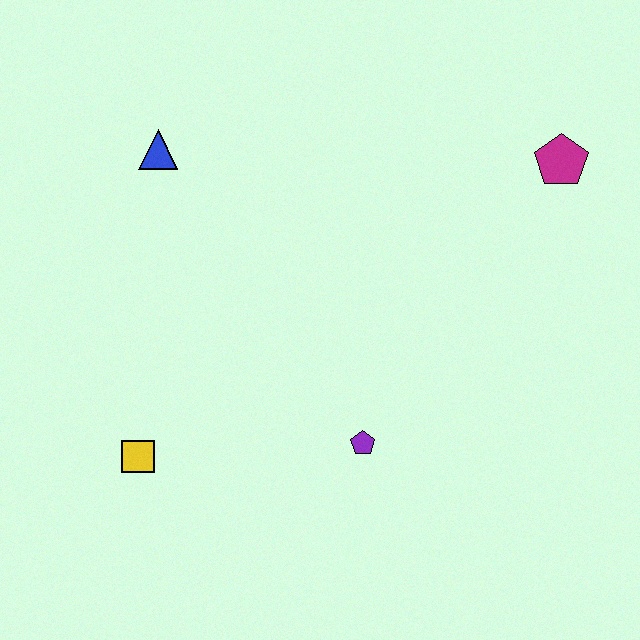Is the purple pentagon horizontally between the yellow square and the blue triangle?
No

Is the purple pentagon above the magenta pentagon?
No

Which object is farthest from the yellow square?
The magenta pentagon is farthest from the yellow square.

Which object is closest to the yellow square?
The purple pentagon is closest to the yellow square.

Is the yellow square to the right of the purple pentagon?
No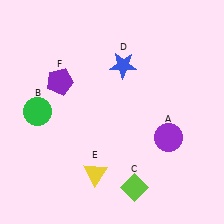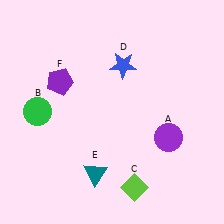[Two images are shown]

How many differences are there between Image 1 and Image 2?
There is 1 difference between the two images.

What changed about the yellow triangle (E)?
In Image 1, E is yellow. In Image 2, it changed to teal.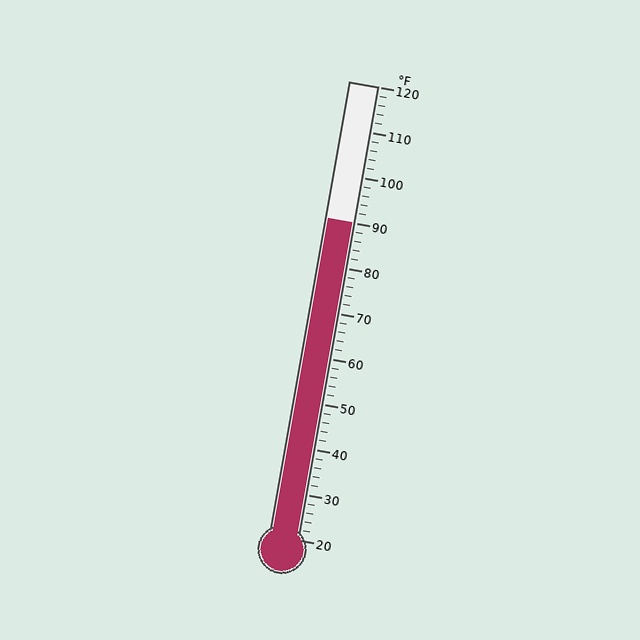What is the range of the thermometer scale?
The thermometer scale ranges from 20°F to 120°F.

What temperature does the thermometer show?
The thermometer shows approximately 90°F.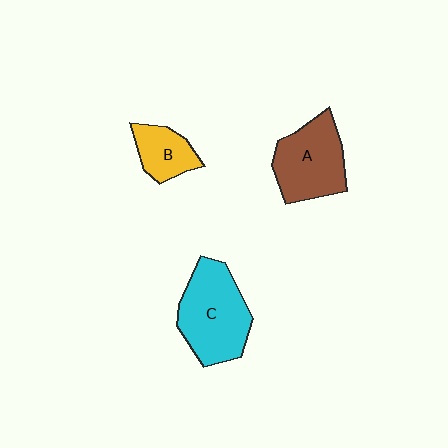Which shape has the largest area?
Shape C (cyan).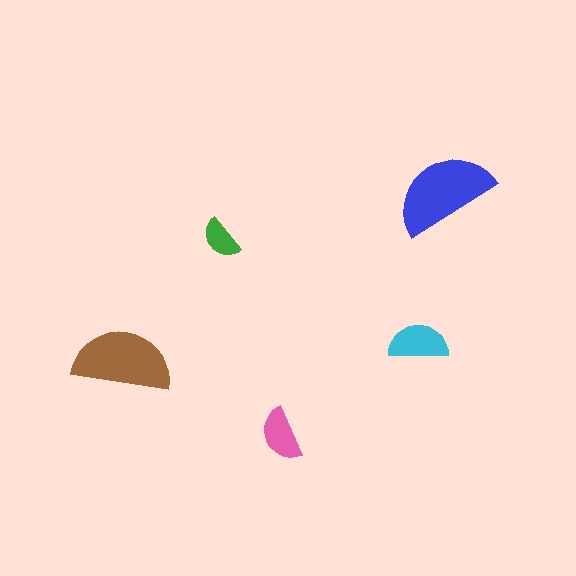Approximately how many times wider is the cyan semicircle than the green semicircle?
About 1.5 times wider.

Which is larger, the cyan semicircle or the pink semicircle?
The cyan one.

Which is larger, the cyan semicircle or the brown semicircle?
The brown one.